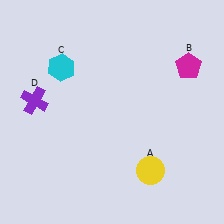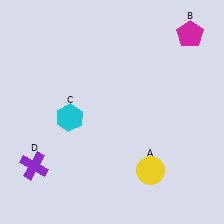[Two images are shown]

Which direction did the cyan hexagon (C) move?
The cyan hexagon (C) moved down.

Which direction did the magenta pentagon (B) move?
The magenta pentagon (B) moved up.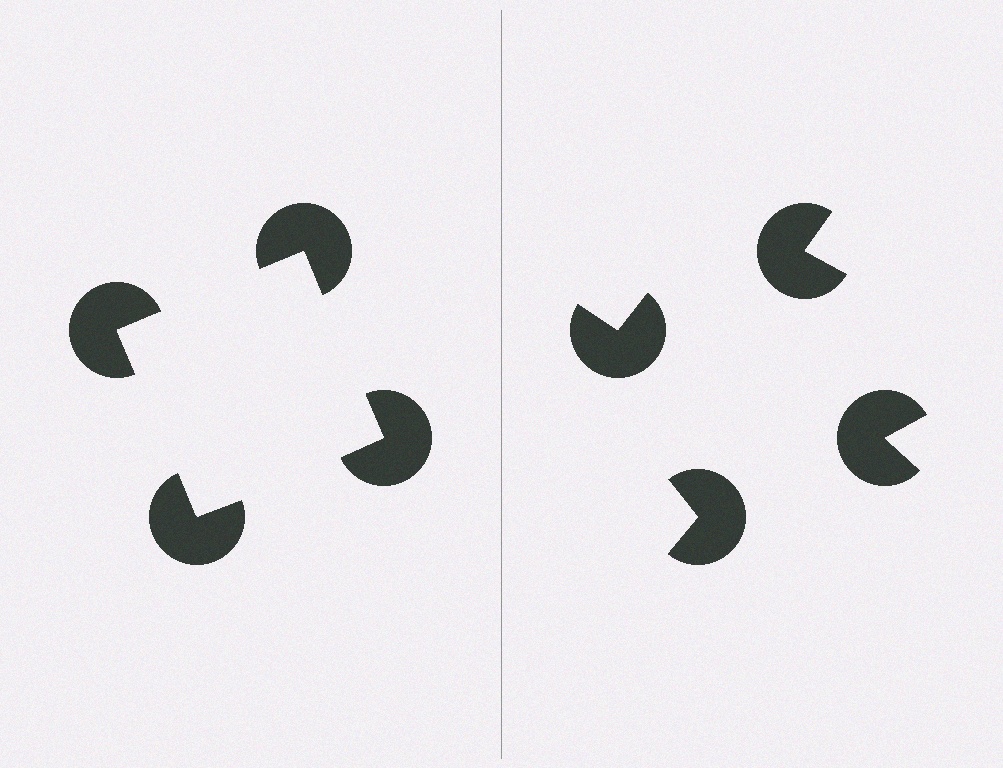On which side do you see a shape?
An illusory square appears on the left side. On the right side the wedge cuts are rotated, so no coherent shape forms.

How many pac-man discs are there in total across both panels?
8 — 4 on each side.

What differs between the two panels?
The pac-man discs are positioned identically on both sides; only the wedge orientations differ. On the left they align to a square; on the right they are misaligned.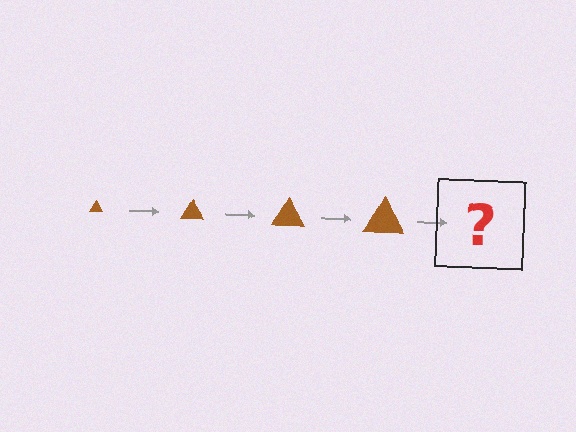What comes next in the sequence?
The next element should be a brown triangle, larger than the previous one.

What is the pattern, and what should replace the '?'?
The pattern is that the triangle gets progressively larger each step. The '?' should be a brown triangle, larger than the previous one.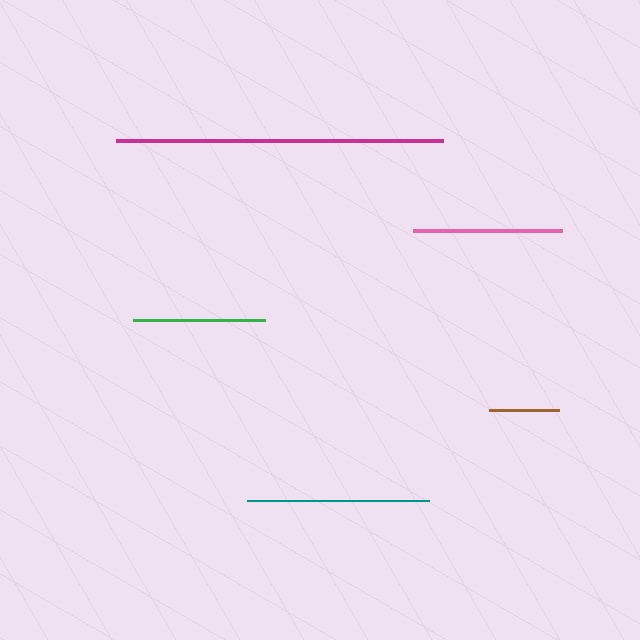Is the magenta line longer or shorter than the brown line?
The magenta line is longer than the brown line.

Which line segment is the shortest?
The brown line is the shortest at approximately 70 pixels.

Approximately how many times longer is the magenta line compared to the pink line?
The magenta line is approximately 2.2 times the length of the pink line.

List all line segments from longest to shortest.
From longest to shortest: magenta, teal, pink, green, brown.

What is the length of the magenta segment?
The magenta segment is approximately 327 pixels long.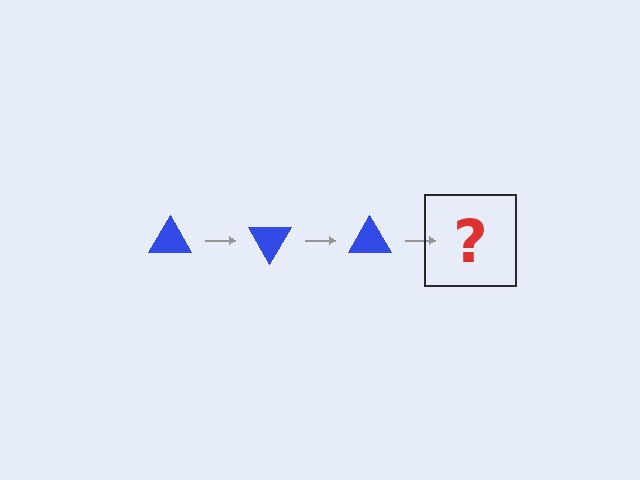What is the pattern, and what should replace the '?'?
The pattern is that the triangle rotates 60 degrees each step. The '?' should be a blue triangle rotated 180 degrees.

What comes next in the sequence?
The next element should be a blue triangle rotated 180 degrees.